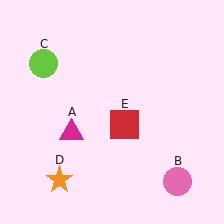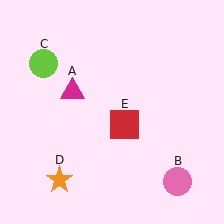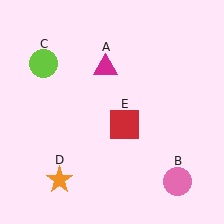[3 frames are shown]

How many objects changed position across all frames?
1 object changed position: magenta triangle (object A).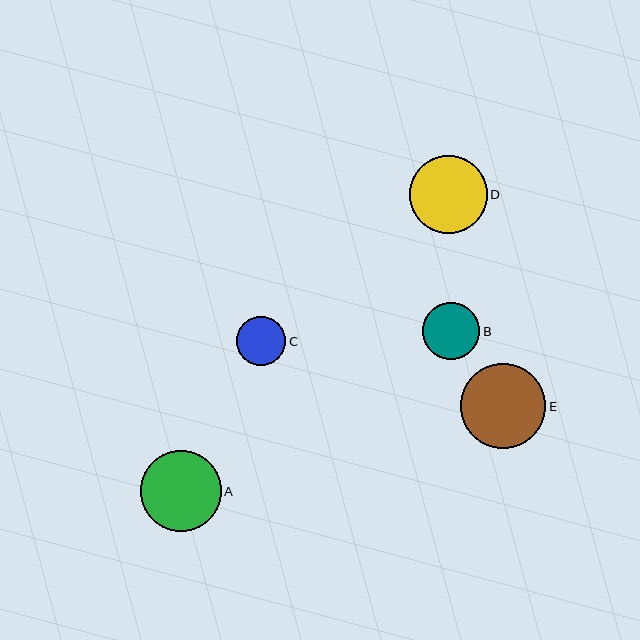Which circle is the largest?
Circle E is the largest with a size of approximately 85 pixels.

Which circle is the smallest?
Circle C is the smallest with a size of approximately 49 pixels.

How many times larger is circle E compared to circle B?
Circle E is approximately 1.5 times the size of circle B.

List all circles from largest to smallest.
From largest to smallest: E, A, D, B, C.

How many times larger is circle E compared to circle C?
Circle E is approximately 1.7 times the size of circle C.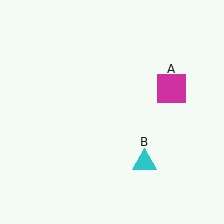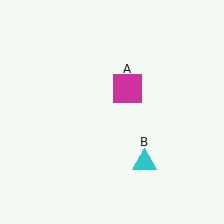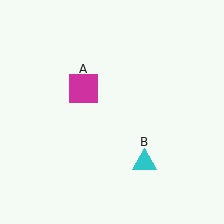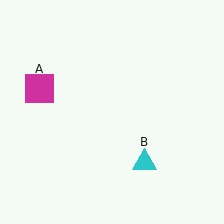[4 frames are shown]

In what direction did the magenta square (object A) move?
The magenta square (object A) moved left.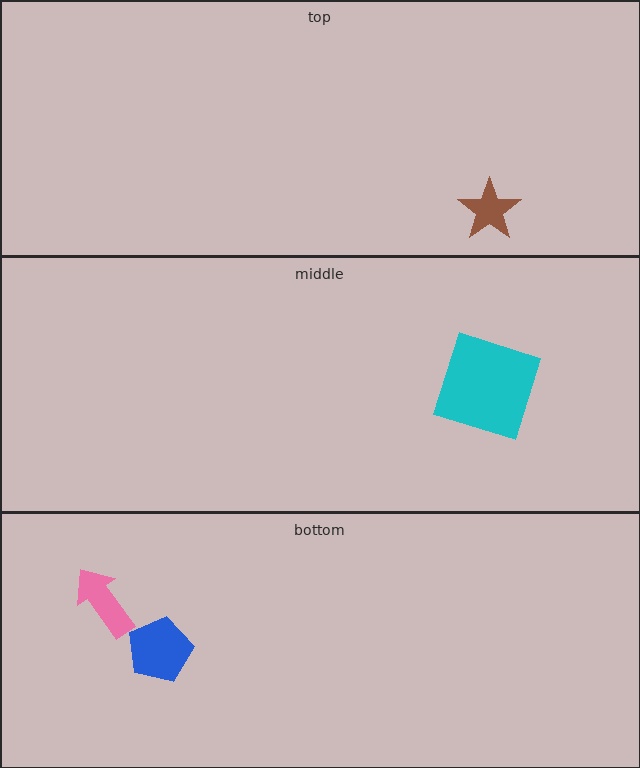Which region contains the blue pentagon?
The bottom region.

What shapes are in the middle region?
The cyan square.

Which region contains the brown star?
The top region.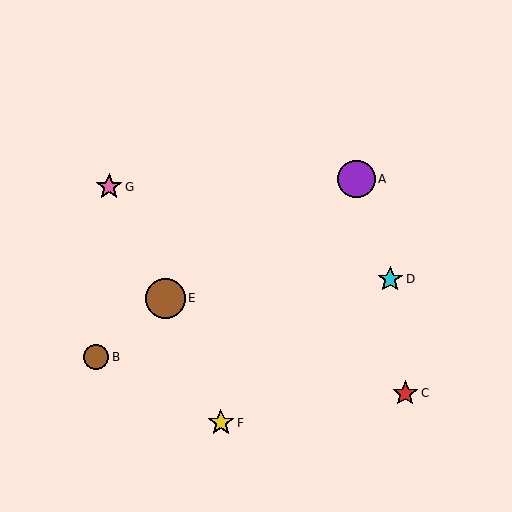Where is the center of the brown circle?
The center of the brown circle is at (96, 357).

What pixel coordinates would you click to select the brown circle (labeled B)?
Click at (96, 357) to select the brown circle B.